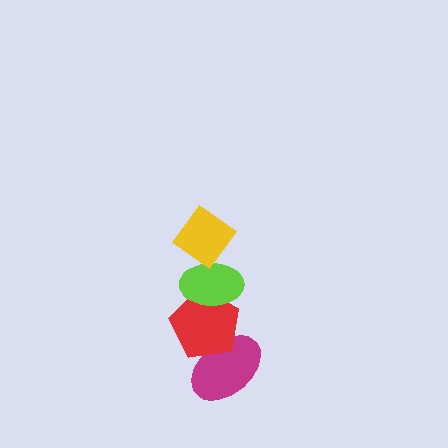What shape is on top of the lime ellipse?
The yellow diamond is on top of the lime ellipse.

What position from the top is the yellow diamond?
The yellow diamond is 1st from the top.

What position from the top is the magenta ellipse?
The magenta ellipse is 4th from the top.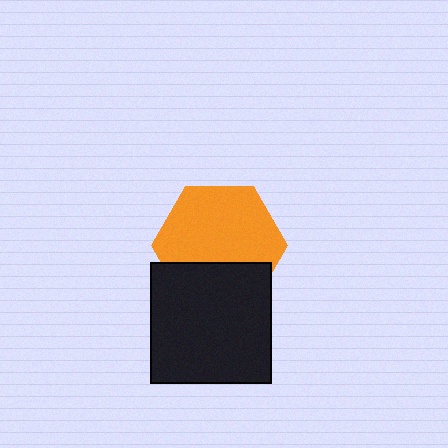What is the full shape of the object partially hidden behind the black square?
The partially hidden object is an orange hexagon.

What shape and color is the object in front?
The object in front is a black square.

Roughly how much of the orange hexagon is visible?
Most of it is visible (roughly 67%).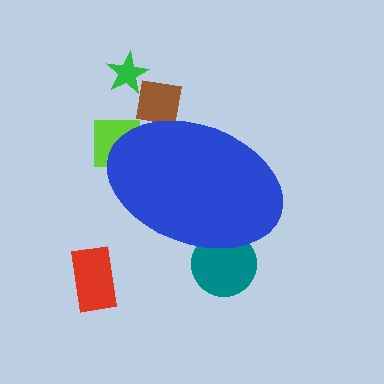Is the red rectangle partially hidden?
No, the red rectangle is fully visible.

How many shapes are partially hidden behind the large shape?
3 shapes are partially hidden.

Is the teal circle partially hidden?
Yes, the teal circle is partially hidden behind the blue ellipse.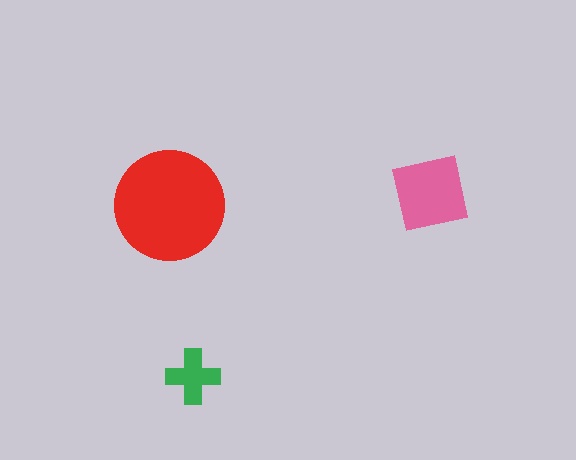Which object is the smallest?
The green cross.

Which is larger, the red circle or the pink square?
The red circle.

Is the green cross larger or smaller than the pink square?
Smaller.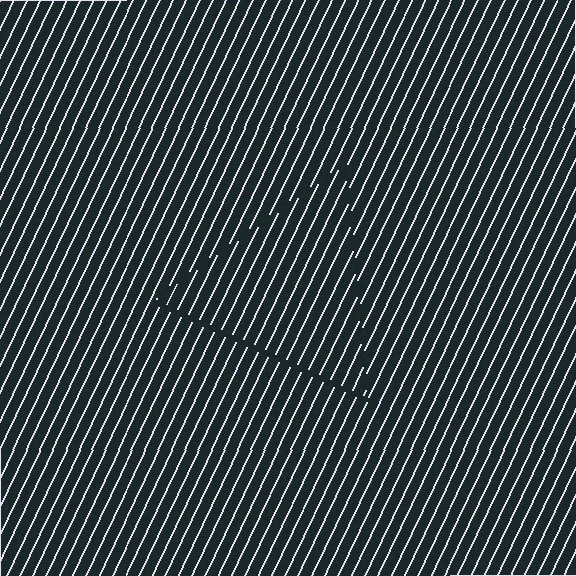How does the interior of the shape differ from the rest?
The interior of the shape contains the same grating, shifted by half a period — the contour is defined by the phase discontinuity where line-ends from the inner and outer gratings abut.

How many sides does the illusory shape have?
3 sides — the line-ends trace a triangle.